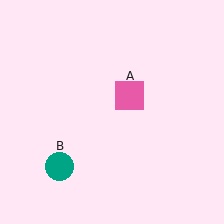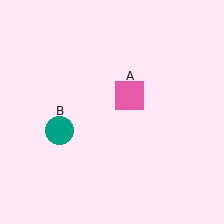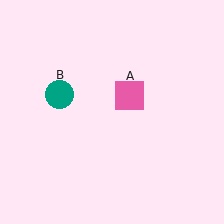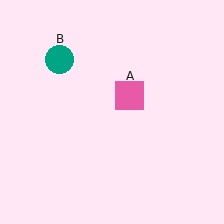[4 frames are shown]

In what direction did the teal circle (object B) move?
The teal circle (object B) moved up.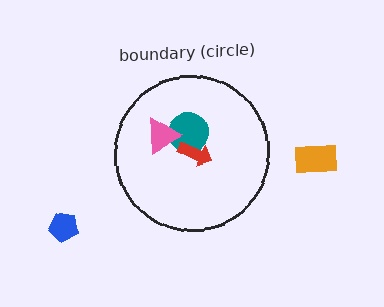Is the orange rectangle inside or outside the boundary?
Outside.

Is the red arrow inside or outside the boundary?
Inside.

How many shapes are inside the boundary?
3 inside, 2 outside.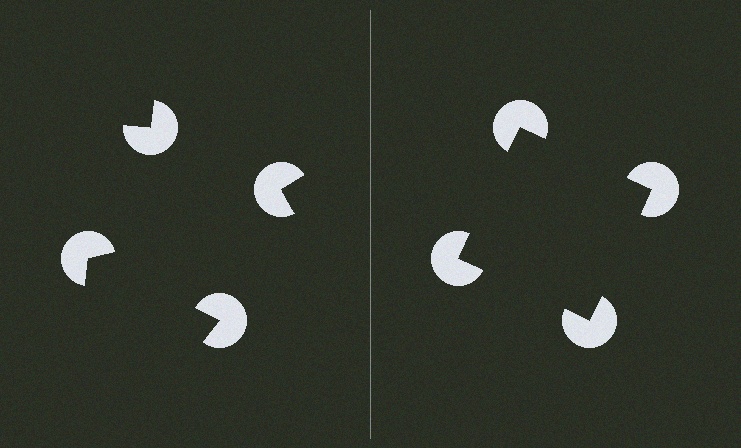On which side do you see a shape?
An illusory square appears on the right side. On the left side the wedge cuts are rotated, so no coherent shape forms.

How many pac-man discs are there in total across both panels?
8 — 4 on each side.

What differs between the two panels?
The pac-man discs are positioned identically on both sides; only the wedge orientations differ. On the right they align to a square; on the left they are misaligned.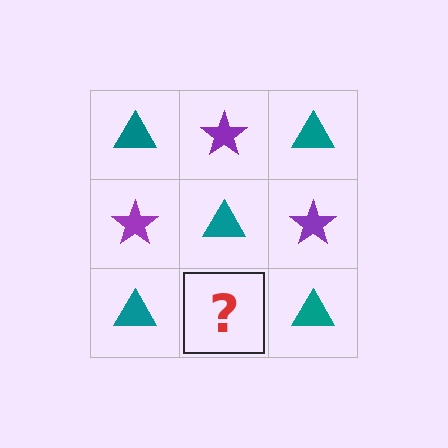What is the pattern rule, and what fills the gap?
The rule is that it alternates teal triangle and purple star in a checkerboard pattern. The gap should be filled with a purple star.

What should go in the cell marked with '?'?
The missing cell should contain a purple star.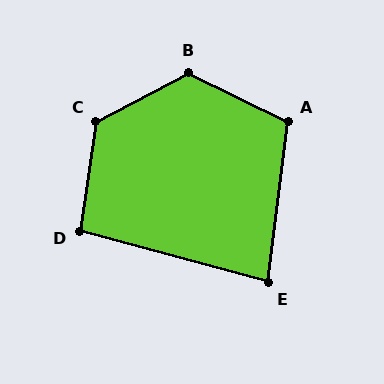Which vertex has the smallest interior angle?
E, at approximately 82 degrees.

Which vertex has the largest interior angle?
B, at approximately 126 degrees.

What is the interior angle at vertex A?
Approximately 109 degrees (obtuse).